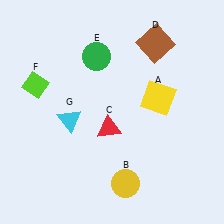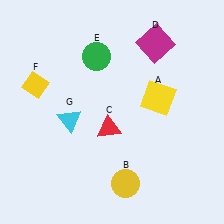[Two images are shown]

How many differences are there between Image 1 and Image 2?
There are 2 differences between the two images.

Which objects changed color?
D changed from brown to magenta. F changed from lime to yellow.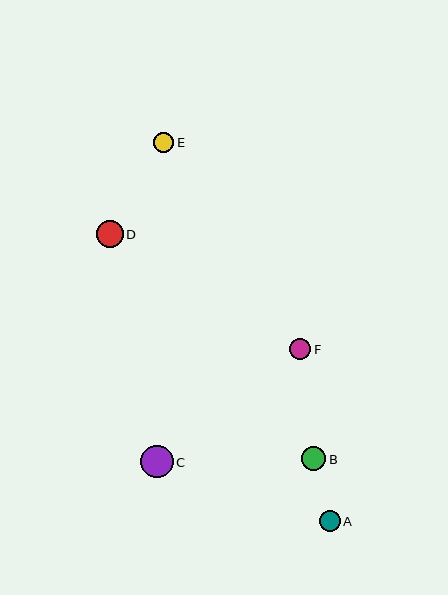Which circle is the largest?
Circle C is the largest with a size of approximately 33 pixels.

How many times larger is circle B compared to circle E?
Circle B is approximately 1.2 times the size of circle E.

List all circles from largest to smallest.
From largest to smallest: C, D, B, A, F, E.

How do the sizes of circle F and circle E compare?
Circle F and circle E are approximately the same size.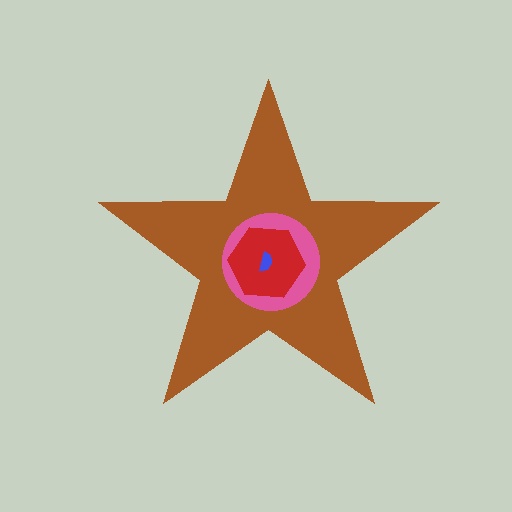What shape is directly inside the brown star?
The pink circle.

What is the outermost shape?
The brown star.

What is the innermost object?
The blue semicircle.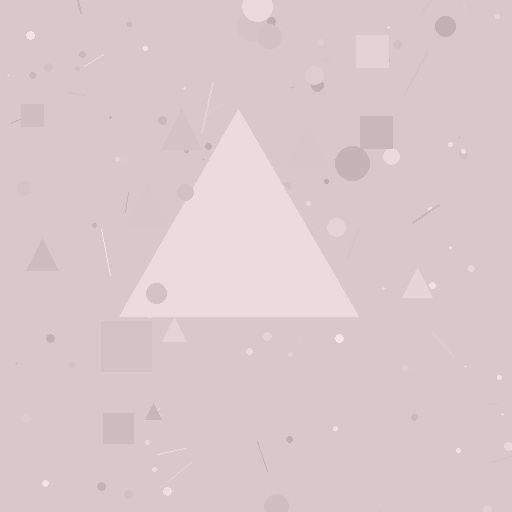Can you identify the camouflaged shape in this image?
The camouflaged shape is a triangle.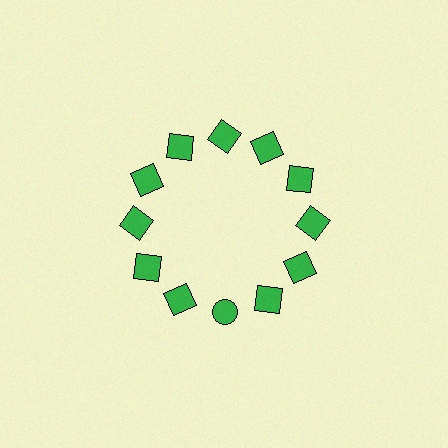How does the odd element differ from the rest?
It has a different shape: circle instead of square.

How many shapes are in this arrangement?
There are 12 shapes arranged in a ring pattern.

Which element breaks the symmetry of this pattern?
The green circle at roughly the 6 o'clock position breaks the symmetry. All other shapes are green squares.